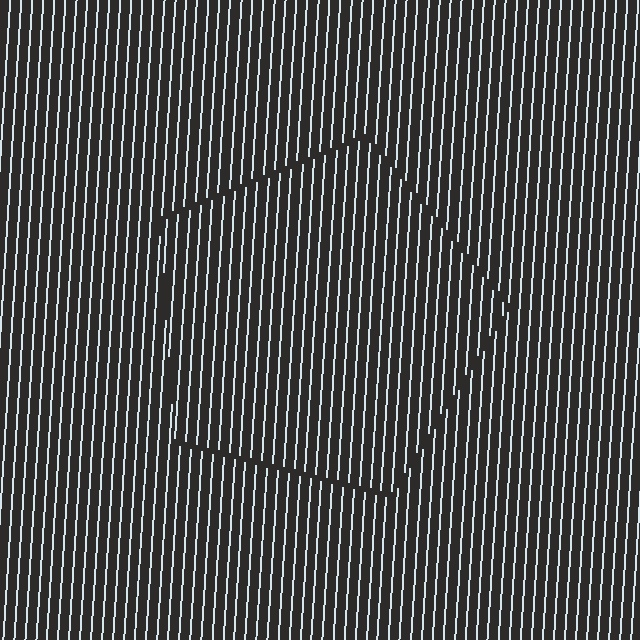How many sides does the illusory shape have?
5 sides — the line-ends trace a pentagon.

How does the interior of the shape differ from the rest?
The interior of the shape contains the same grating, shifted by half a period — the contour is defined by the phase discontinuity where line-ends from the inner and outer gratings abut.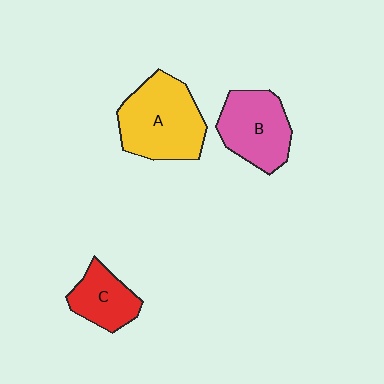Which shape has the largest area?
Shape A (yellow).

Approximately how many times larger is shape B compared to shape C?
Approximately 1.4 times.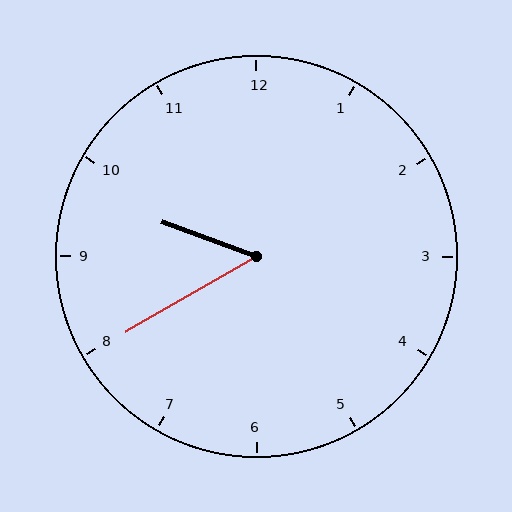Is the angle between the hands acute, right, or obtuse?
It is acute.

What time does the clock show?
9:40.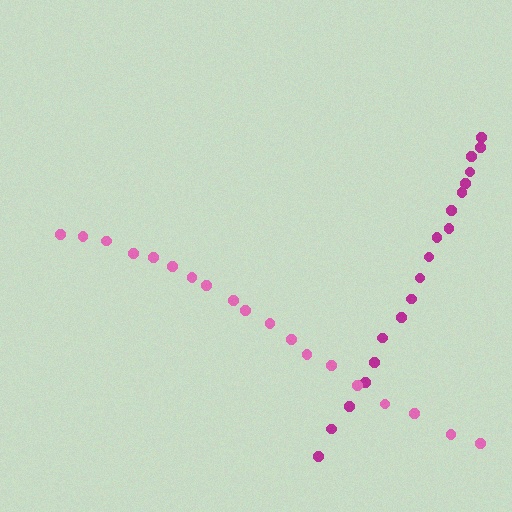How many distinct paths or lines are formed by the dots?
There are 2 distinct paths.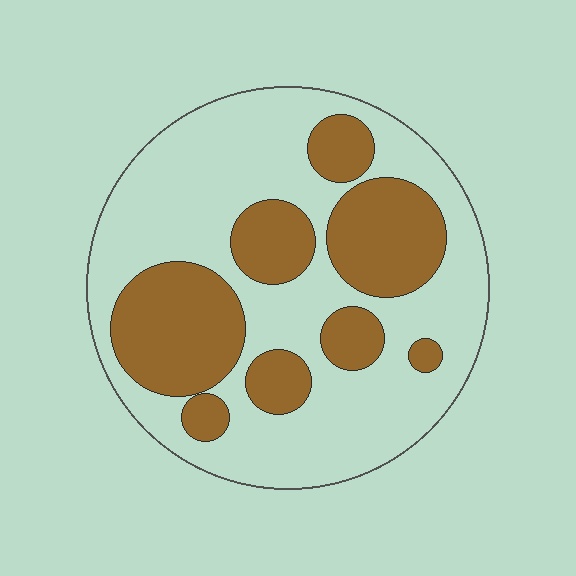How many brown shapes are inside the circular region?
8.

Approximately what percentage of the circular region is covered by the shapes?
Approximately 35%.